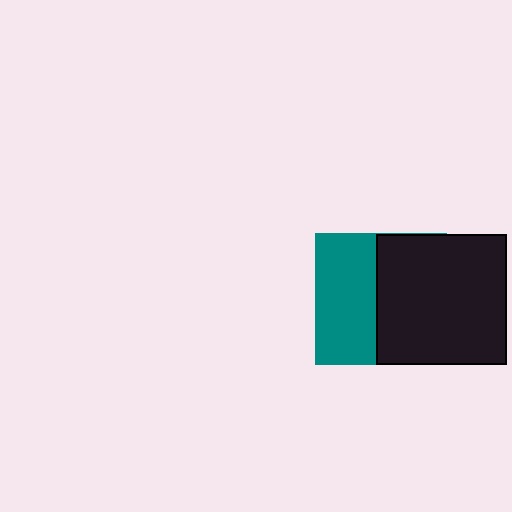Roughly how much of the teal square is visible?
About half of it is visible (roughly 45%).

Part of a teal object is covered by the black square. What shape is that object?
It is a square.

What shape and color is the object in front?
The object in front is a black square.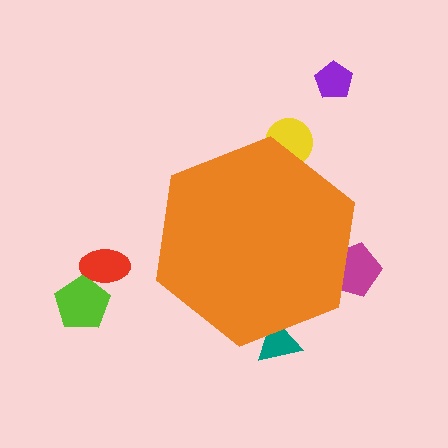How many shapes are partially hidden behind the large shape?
3 shapes are partially hidden.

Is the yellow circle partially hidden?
Yes, the yellow circle is partially hidden behind the orange hexagon.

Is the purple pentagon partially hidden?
No, the purple pentagon is fully visible.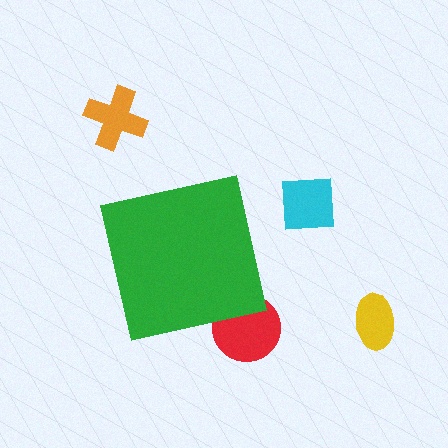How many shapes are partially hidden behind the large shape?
1 shape is partially hidden.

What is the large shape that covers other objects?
A green square.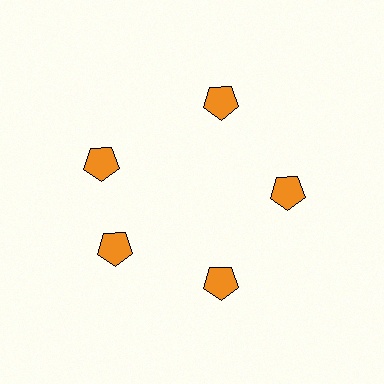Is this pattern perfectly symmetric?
No. The 5 orange pentagons are arranged in a ring, but one element near the 10 o'clock position is rotated out of alignment along the ring, breaking the 5-fold rotational symmetry.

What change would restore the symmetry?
The symmetry would be restored by rotating it back into even spacing with its neighbors so that all 5 pentagons sit at equal angles and equal distance from the center.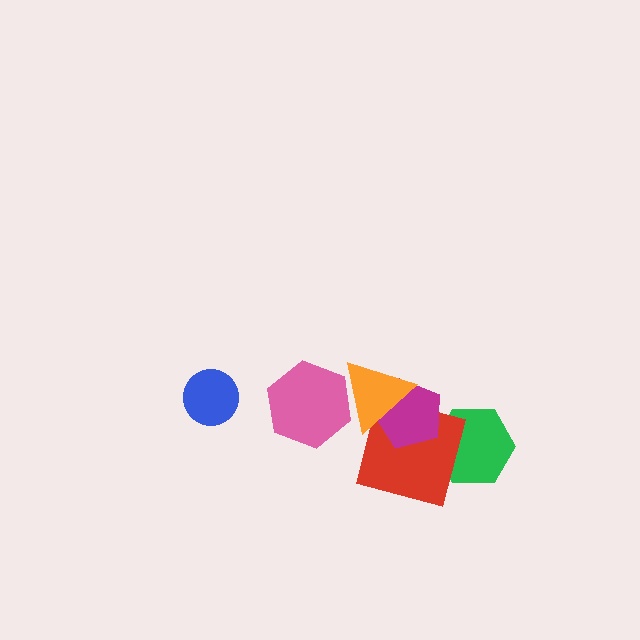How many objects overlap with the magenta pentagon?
2 objects overlap with the magenta pentagon.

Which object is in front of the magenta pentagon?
The orange triangle is in front of the magenta pentagon.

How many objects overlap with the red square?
3 objects overlap with the red square.